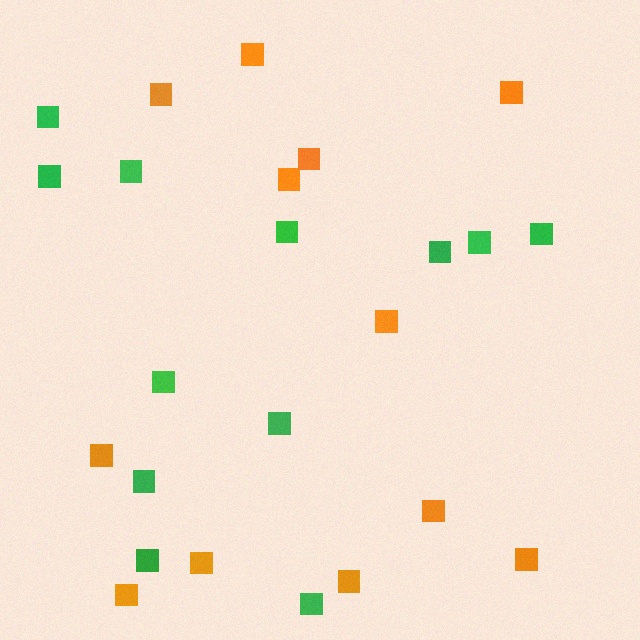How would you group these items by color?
There are 2 groups: one group of orange squares (12) and one group of green squares (12).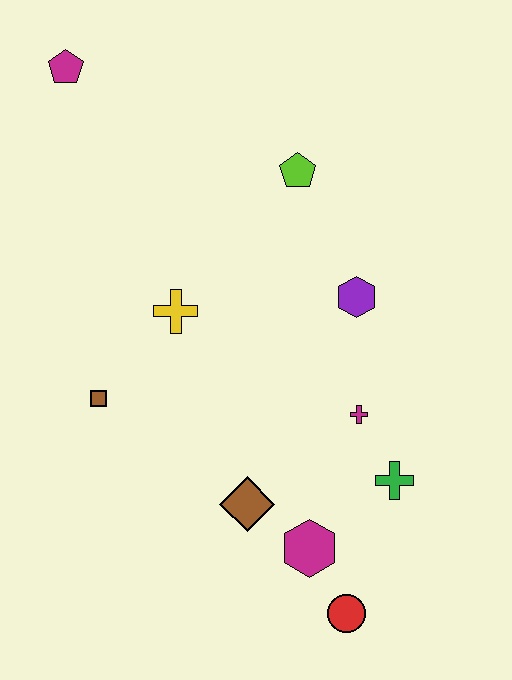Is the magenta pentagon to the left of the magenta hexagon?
Yes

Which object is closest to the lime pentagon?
The purple hexagon is closest to the lime pentagon.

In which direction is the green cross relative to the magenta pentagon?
The green cross is below the magenta pentagon.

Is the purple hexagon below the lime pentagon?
Yes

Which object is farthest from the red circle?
The magenta pentagon is farthest from the red circle.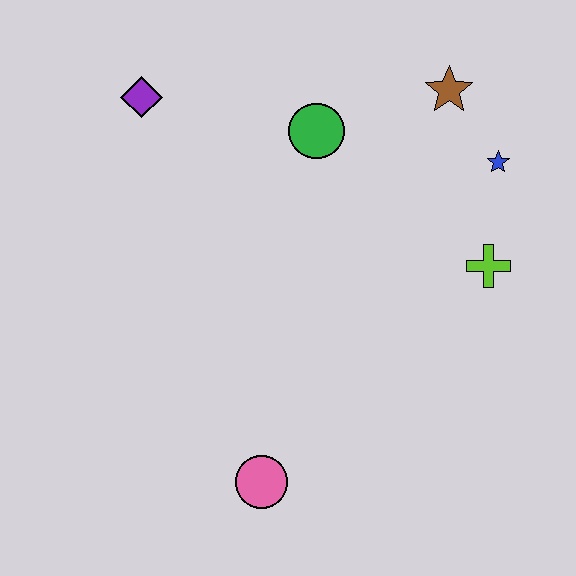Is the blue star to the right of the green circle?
Yes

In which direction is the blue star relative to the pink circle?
The blue star is above the pink circle.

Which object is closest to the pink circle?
The lime cross is closest to the pink circle.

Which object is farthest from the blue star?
The pink circle is farthest from the blue star.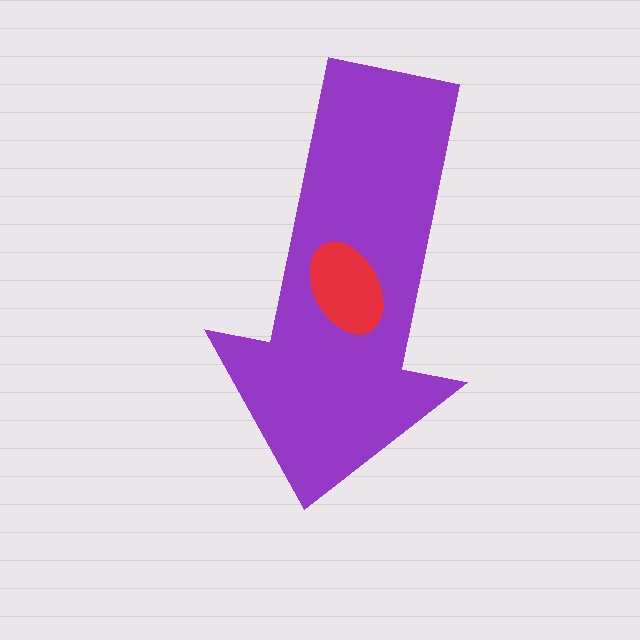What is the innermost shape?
The red ellipse.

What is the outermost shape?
The purple arrow.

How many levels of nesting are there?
2.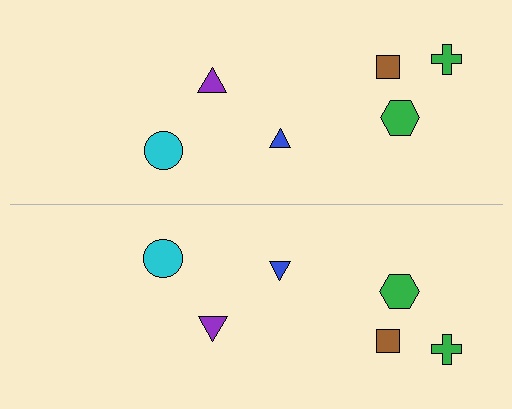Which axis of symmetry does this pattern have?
The pattern has a horizontal axis of symmetry running through the center of the image.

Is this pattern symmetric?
Yes, this pattern has bilateral (reflection) symmetry.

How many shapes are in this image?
There are 12 shapes in this image.